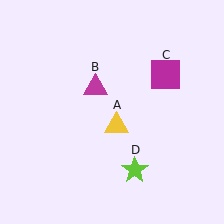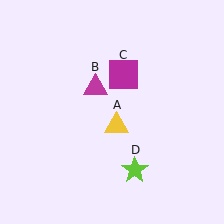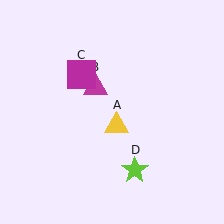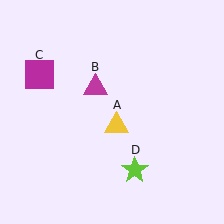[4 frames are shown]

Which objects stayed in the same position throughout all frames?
Yellow triangle (object A) and magenta triangle (object B) and lime star (object D) remained stationary.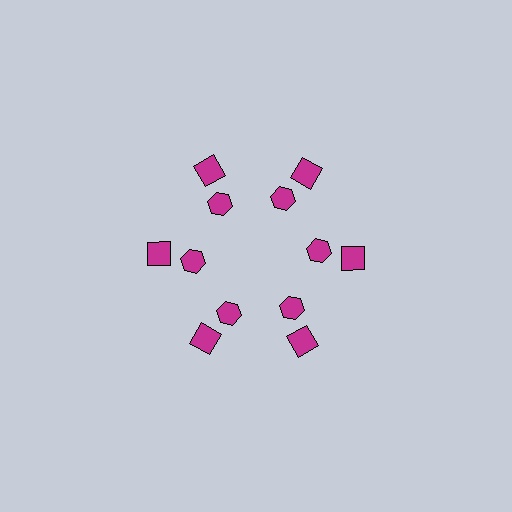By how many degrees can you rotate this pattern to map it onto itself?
The pattern maps onto itself every 60 degrees of rotation.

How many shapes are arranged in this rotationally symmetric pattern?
There are 12 shapes, arranged in 6 groups of 2.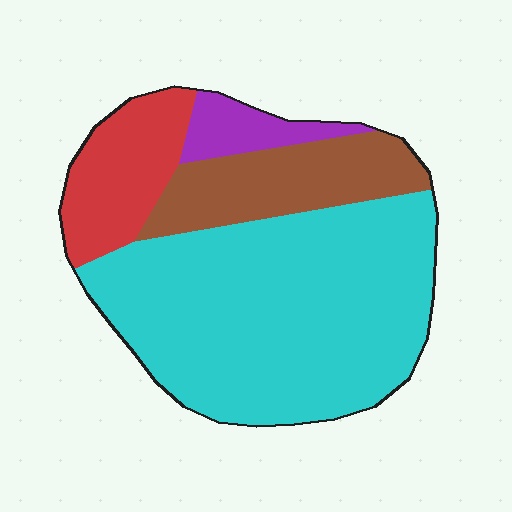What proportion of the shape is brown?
Brown takes up about one sixth (1/6) of the shape.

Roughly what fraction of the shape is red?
Red takes up about one sixth (1/6) of the shape.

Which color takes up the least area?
Purple, at roughly 5%.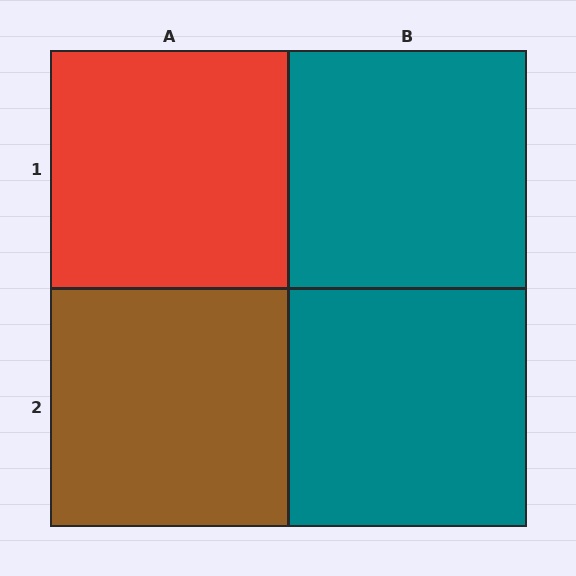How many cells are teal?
2 cells are teal.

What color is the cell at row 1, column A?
Red.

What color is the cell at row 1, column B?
Teal.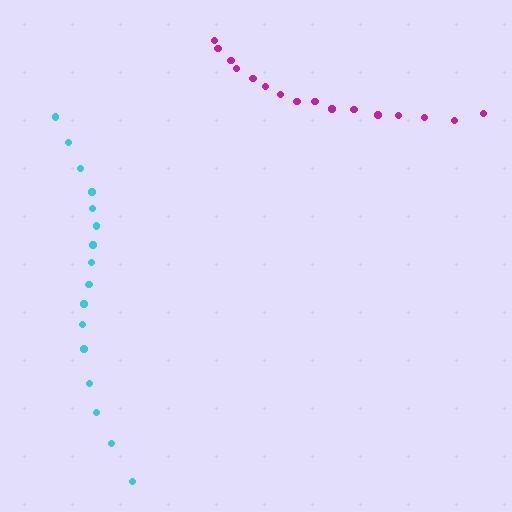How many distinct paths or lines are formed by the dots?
There are 2 distinct paths.